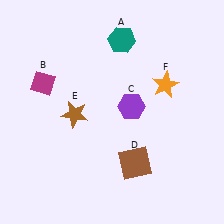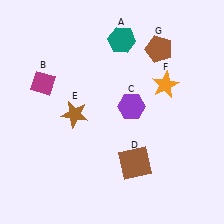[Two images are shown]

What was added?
A brown pentagon (G) was added in Image 2.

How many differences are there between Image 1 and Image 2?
There is 1 difference between the two images.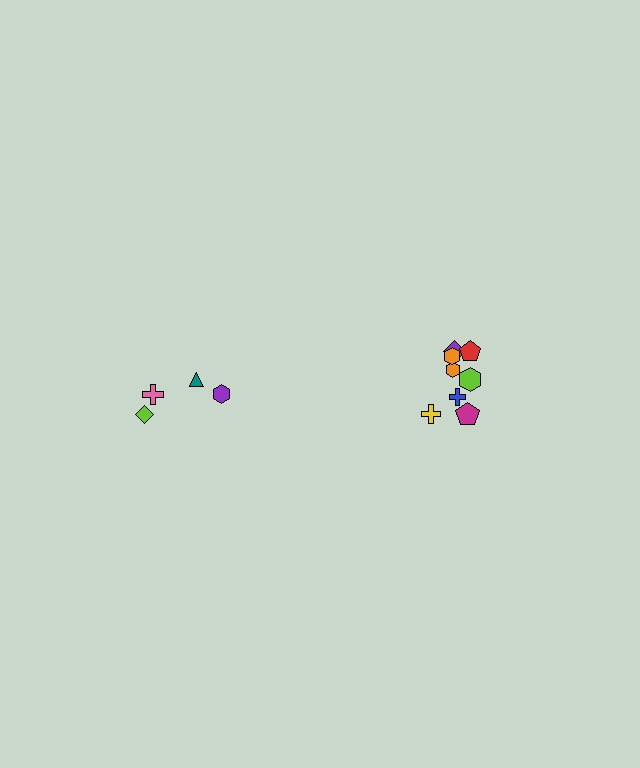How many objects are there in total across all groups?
There are 12 objects.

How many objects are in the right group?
There are 8 objects.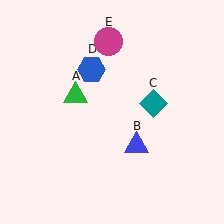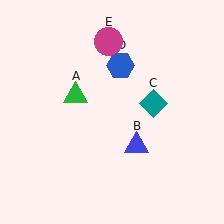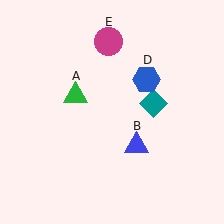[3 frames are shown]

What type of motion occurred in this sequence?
The blue hexagon (object D) rotated clockwise around the center of the scene.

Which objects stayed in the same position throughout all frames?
Green triangle (object A) and blue triangle (object B) and teal diamond (object C) and magenta circle (object E) remained stationary.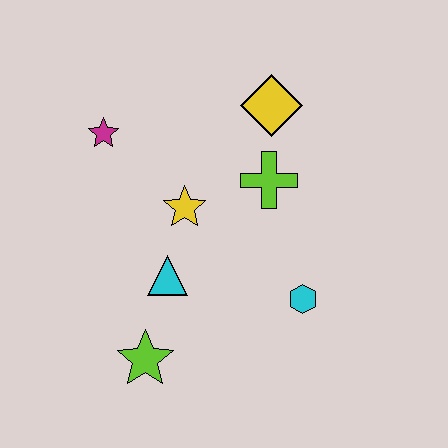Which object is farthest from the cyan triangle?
The yellow diamond is farthest from the cyan triangle.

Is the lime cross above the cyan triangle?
Yes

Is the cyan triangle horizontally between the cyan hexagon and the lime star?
Yes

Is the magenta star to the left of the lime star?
Yes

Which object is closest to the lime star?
The cyan triangle is closest to the lime star.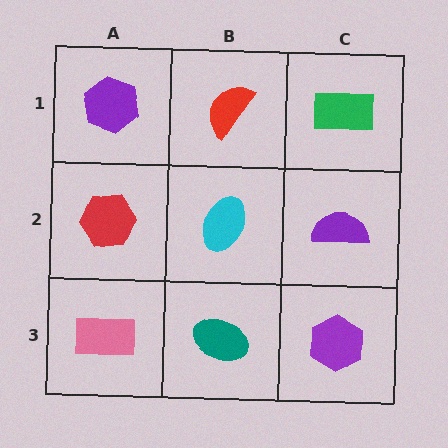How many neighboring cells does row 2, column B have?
4.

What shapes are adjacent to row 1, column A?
A red hexagon (row 2, column A), a red semicircle (row 1, column B).